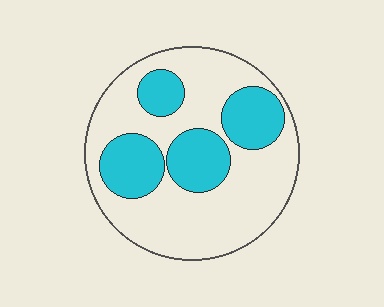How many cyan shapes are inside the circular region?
4.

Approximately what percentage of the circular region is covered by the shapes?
Approximately 30%.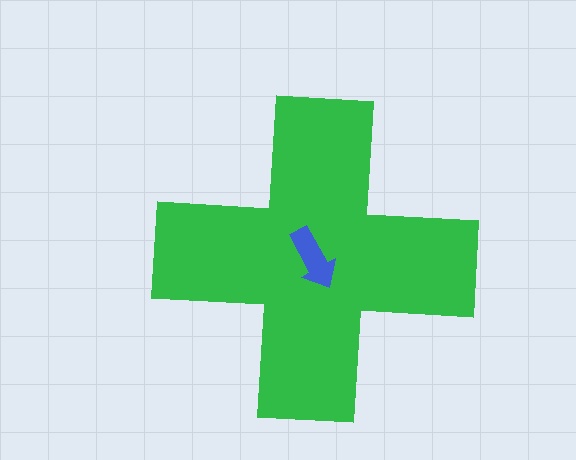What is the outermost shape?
The green cross.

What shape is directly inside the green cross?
The blue arrow.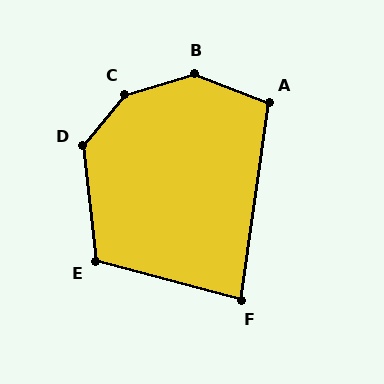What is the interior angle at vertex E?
Approximately 111 degrees (obtuse).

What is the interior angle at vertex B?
Approximately 142 degrees (obtuse).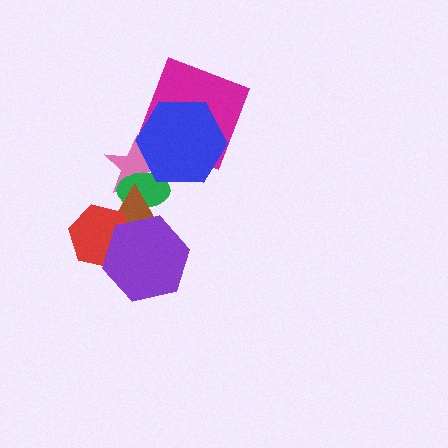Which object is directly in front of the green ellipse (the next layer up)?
The brown triangle is directly in front of the green ellipse.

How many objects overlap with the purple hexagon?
2 objects overlap with the purple hexagon.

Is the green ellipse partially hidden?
Yes, it is partially covered by another shape.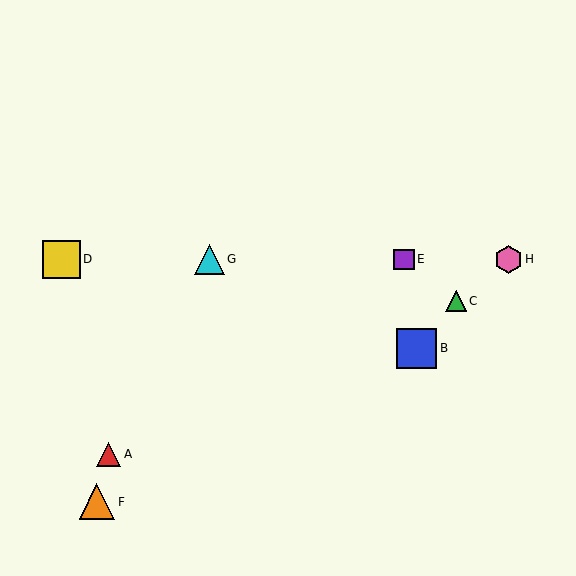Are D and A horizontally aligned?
No, D is at y≈259 and A is at y≈454.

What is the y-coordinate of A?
Object A is at y≈454.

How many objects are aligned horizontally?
4 objects (D, E, G, H) are aligned horizontally.